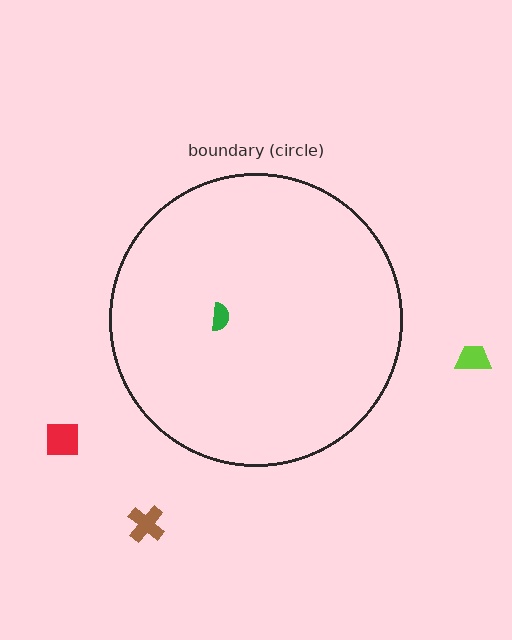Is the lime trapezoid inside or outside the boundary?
Outside.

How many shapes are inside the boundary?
1 inside, 3 outside.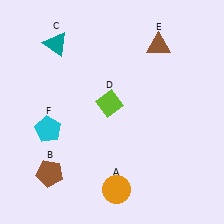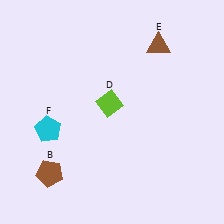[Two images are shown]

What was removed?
The teal triangle (C), the orange circle (A) were removed in Image 2.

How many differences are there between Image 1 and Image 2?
There are 2 differences between the two images.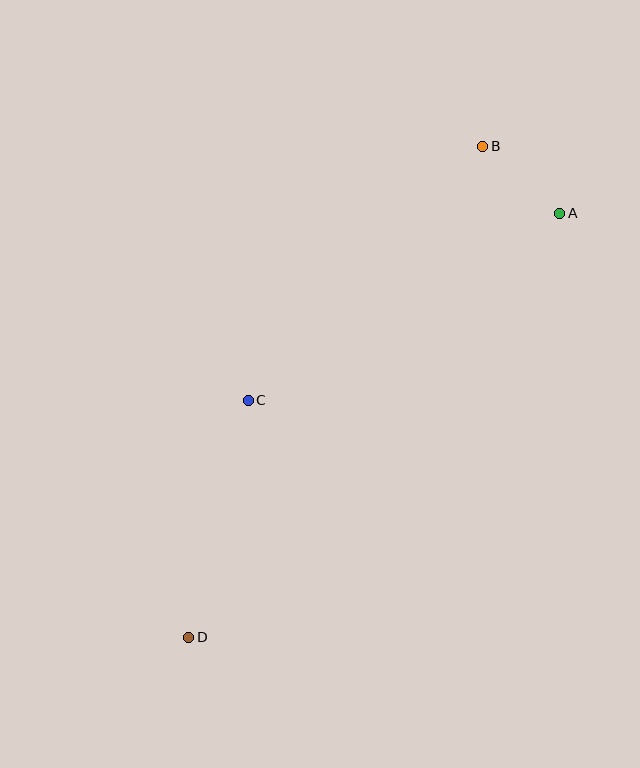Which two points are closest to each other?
Points A and B are closest to each other.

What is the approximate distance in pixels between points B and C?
The distance between B and C is approximately 345 pixels.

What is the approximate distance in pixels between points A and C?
The distance between A and C is approximately 363 pixels.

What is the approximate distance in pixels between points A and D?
The distance between A and D is approximately 563 pixels.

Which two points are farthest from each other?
Points B and D are farthest from each other.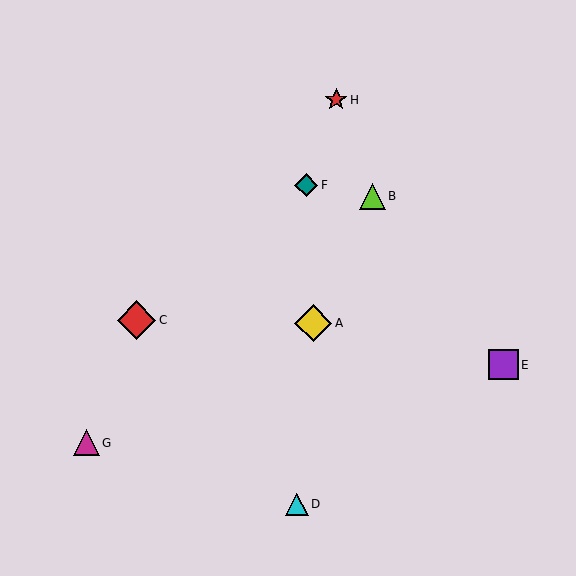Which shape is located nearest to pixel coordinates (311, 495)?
The cyan triangle (labeled D) at (297, 504) is nearest to that location.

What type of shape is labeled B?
Shape B is a lime triangle.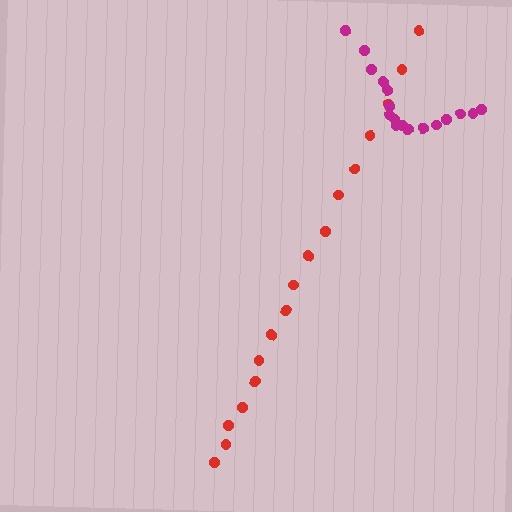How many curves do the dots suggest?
There are 2 distinct paths.